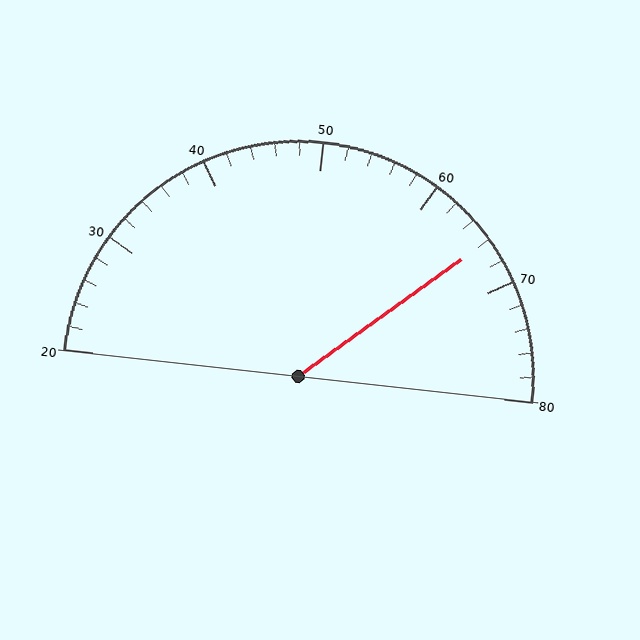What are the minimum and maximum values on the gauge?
The gauge ranges from 20 to 80.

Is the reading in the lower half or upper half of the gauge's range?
The reading is in the upper half of the range (20 to 80).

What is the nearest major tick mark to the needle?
The nearest major tick mark is 70.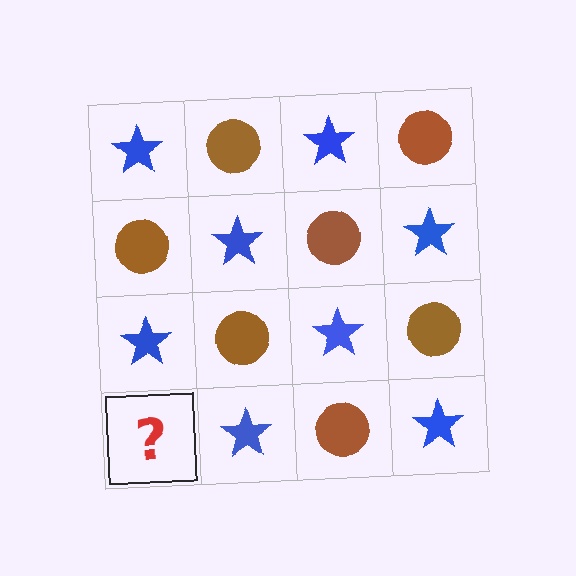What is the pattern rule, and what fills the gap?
The rule is that it alternates blue star and brown circle in a checkerboard pattern. The gap should be filled with a brown circle.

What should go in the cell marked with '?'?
The missing cell should contain a brown circle.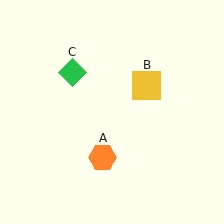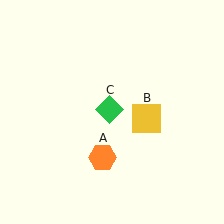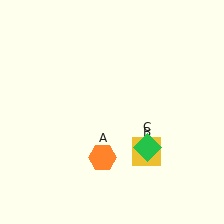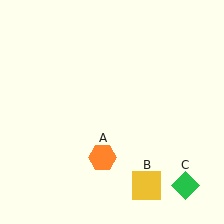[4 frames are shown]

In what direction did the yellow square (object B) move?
The yellow square (object B) moved down.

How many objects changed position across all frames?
2 objects changed position: yellow square (object B), green diamond (object C).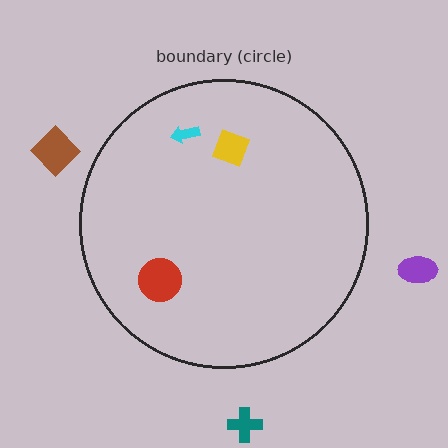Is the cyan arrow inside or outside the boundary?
Inside.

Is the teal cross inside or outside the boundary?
Outside.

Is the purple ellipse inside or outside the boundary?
Outside.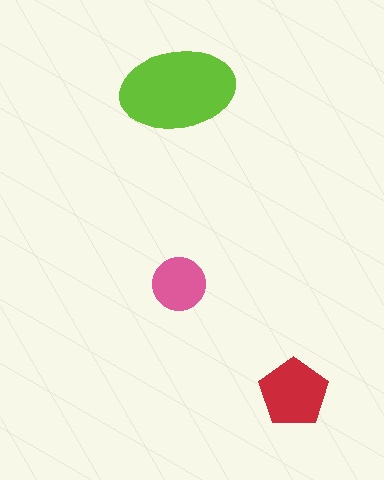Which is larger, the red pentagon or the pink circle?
The red pentagon.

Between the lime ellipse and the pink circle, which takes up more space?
The lime ellipse.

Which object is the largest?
The lime ellipse.